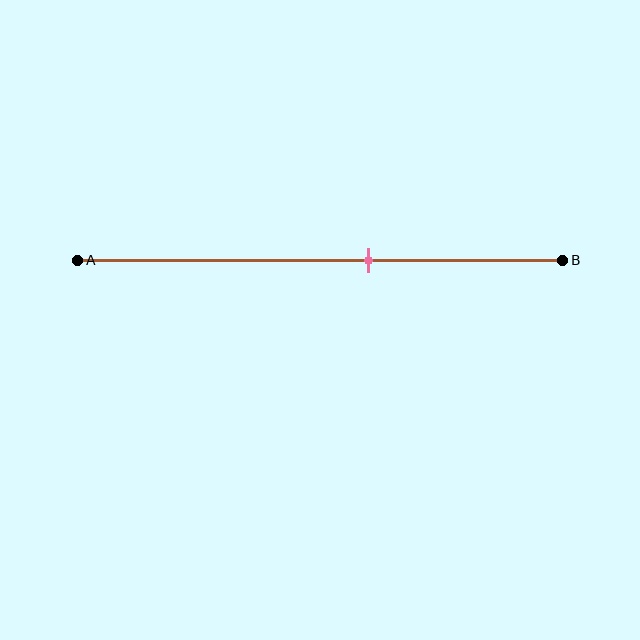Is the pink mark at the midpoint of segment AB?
No, the mark is at about 60% from A, not at the 50% midpoint.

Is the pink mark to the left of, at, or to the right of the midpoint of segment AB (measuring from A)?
The pink mark is to the right of the midpoint of segment AB.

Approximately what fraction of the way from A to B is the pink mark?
The pink mark is approximately 60% of the way from A to B.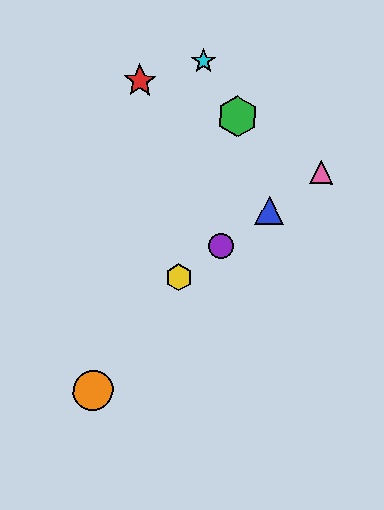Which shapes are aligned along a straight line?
The blue triangle, the yellow hexagon, the purple circle, the pink triangle are aligned along a straight line.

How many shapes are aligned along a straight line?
4 shapes (the blue triangle, the yellow hexagon, the purple circle, the pink triangle) are aligned along a straight line.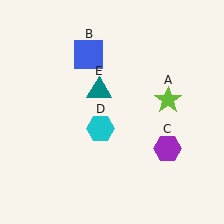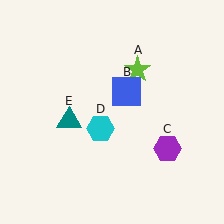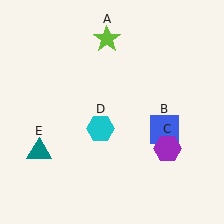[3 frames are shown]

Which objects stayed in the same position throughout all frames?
Purple hexagon (object C) and cyan hexagon (object D) remained stationary.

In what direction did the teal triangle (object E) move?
The teal triangle (object E) moved down and to the left.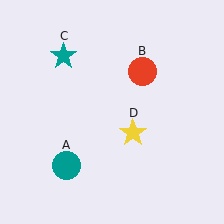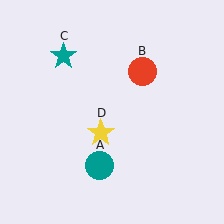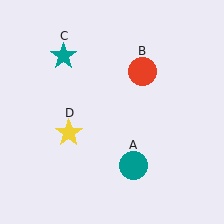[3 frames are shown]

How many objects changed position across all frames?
2 objects changed position: teal circle (object A), yellow star (object D).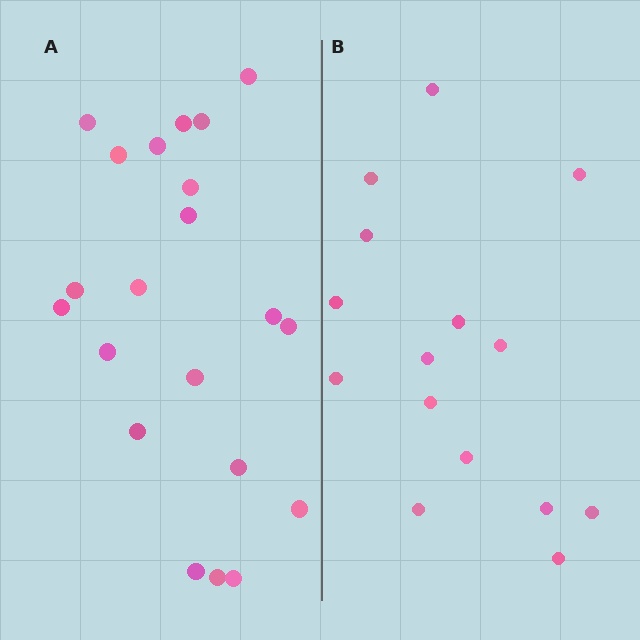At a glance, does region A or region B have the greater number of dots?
Region A (the left region) has more dots.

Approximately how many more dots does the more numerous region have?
Region A has about 6 more dots than region B.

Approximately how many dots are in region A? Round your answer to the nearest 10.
About 20 dots. (The exact count is 21, which rounds to 20.)